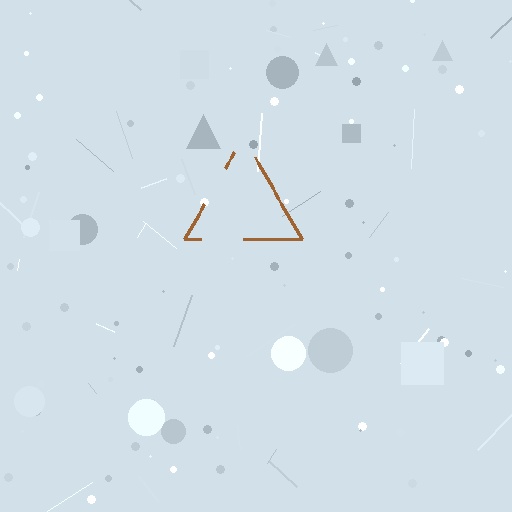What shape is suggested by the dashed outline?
The dashed outline suggests a triangle.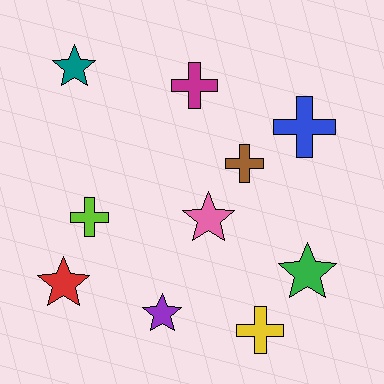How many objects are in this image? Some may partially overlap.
There are 10 objects.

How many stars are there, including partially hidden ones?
There are 5 stars.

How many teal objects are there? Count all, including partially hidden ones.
There is 1 teal object.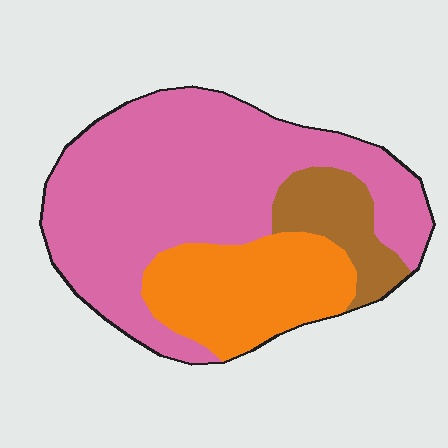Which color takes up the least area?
Brown, at roughly 10%.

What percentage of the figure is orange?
Orange takes up about one quarter (1/4) of the figure.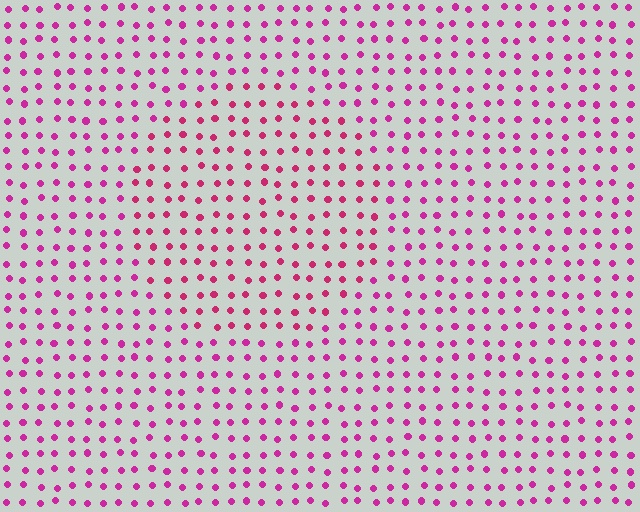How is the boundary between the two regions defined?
The boundary is defined purely by a slight shift in hue (about 18 degrees). Spacing, size, and orientation are identical on both sides.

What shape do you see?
I see a circle.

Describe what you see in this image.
The image is filled with small magenta elements in a uniform arrangement. A circle-shaped region is visible where the elements are tinted to a slightly different hue, forming a subtle color boundary.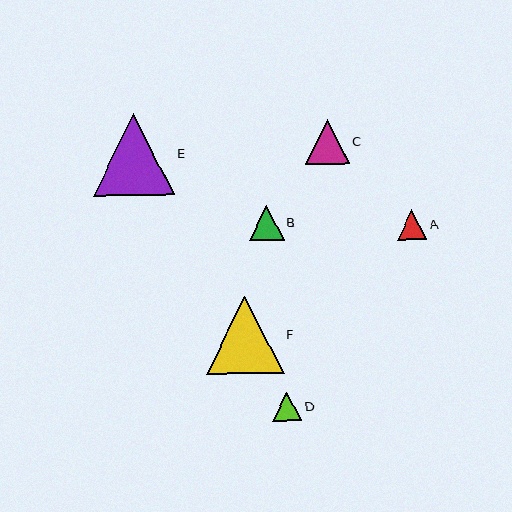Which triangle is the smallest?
Triangle D is the smallest with a size of approximately 29 pixels.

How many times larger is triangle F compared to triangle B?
Triangle F is approximately 2.2 times the size of triangle B.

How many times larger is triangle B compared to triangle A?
Triangle B is approximately 1.2 times the size of triangle A.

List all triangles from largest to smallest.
From largest to smallest: E, F, C, B, A, D.